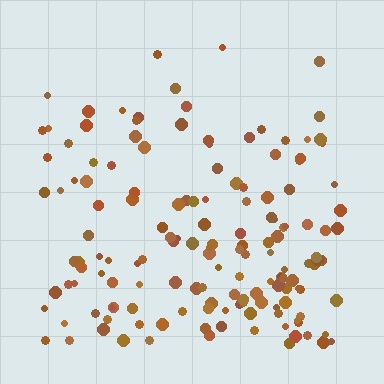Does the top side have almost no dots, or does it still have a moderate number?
Still a moderate number, just noticeably fewer than the bottom.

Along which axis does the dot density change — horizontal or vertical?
Vertical.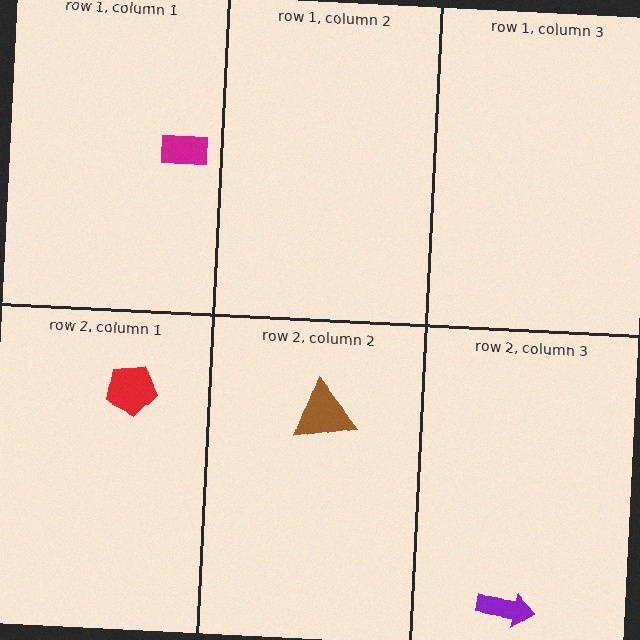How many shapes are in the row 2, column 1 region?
1.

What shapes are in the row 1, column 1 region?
The magenta rectangle.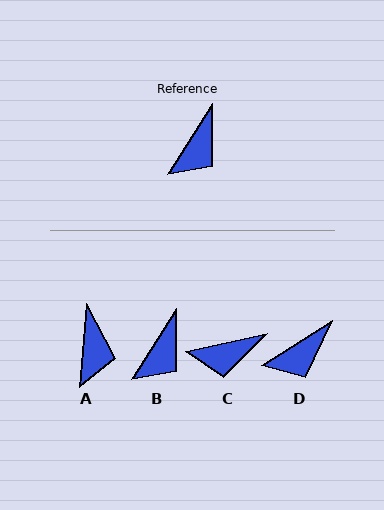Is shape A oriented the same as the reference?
No, it is off by about 28 degrees.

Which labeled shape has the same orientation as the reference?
B.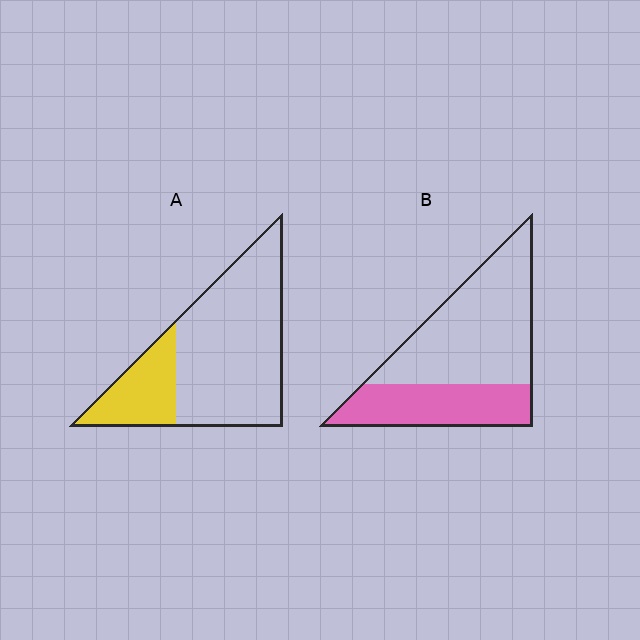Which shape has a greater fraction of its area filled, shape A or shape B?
Shape B.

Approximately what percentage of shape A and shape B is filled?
A is approximately 25% and B is approximately 35%.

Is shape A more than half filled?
No.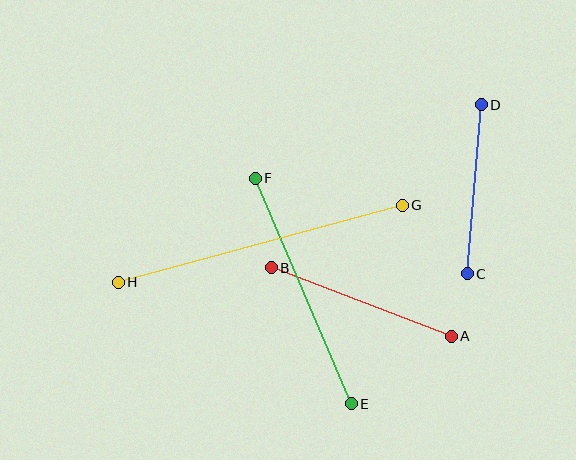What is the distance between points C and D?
The distance is approximately 169 pixels.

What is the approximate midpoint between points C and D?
The midpoint is at approximately (474, 189) pixels.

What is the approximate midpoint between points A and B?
The midpoint is at approximately (361, 302) pixels.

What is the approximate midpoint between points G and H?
The midpoint is at approximately (260, 244) pixels.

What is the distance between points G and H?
The distance is approximately 294 pixels.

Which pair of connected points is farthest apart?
Points G and H are farthest apart.